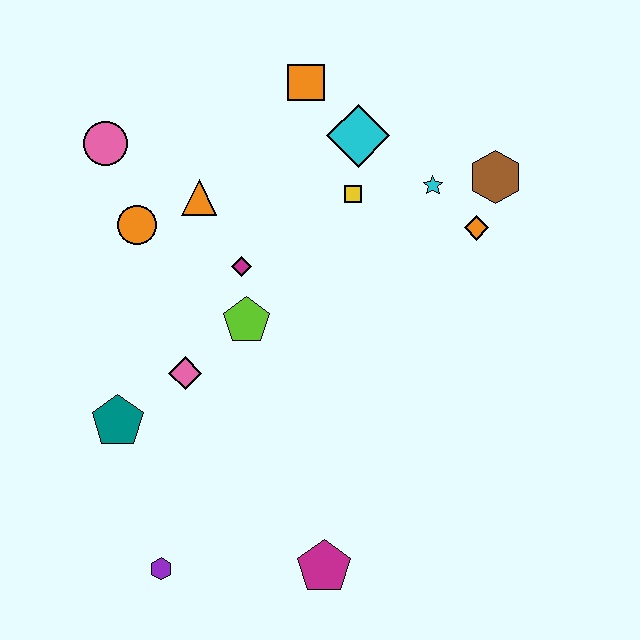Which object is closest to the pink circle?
The orange circle is closest to the pink circle.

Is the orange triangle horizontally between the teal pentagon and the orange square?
Yes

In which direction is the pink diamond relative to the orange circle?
The pink diamond is below the orange circle.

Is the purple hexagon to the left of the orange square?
Yes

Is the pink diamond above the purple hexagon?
Yes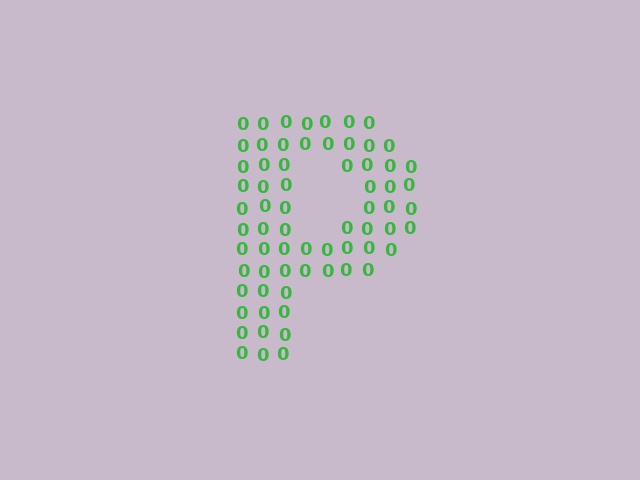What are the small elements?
The small elements are digit 0's.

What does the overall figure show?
The overall figure shows the letter P.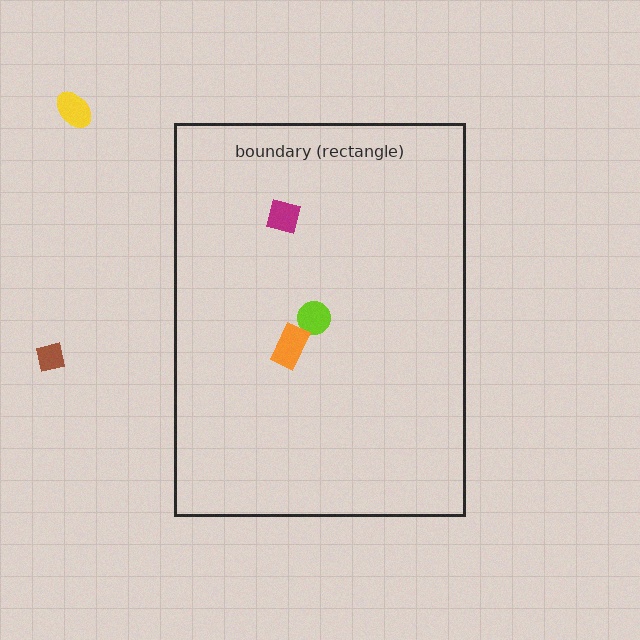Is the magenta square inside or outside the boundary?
Inside.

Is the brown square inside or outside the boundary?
Outside.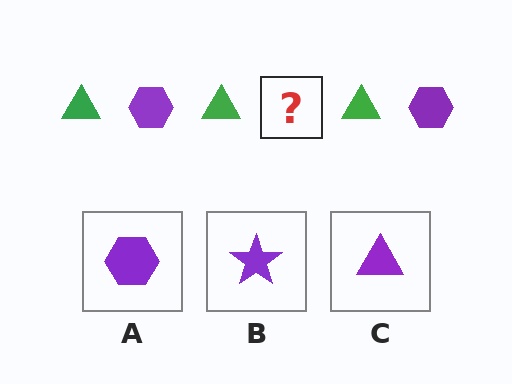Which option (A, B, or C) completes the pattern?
A.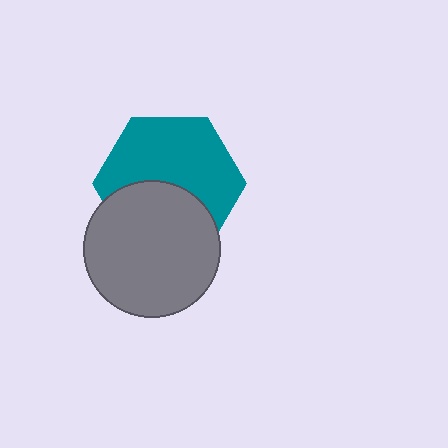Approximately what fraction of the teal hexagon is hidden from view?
Roughly 40% of the teal hexagon is hidden behind the gray circle.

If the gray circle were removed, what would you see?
You would see the complete teal hexagon.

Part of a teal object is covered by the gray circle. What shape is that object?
It is a hexagon.